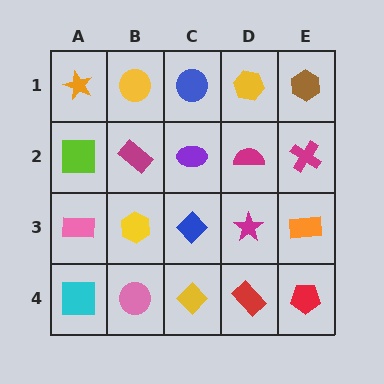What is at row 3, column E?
An orange rectangle.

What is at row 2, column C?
A purple ellipse.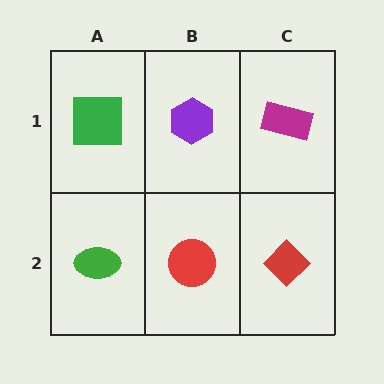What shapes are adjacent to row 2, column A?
A green square (row 1, column A), a red circle (row 2, column B).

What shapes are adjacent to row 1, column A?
A green ellipse (row 2, column A), a purple hexagon (row 1, column B).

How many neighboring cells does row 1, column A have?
2.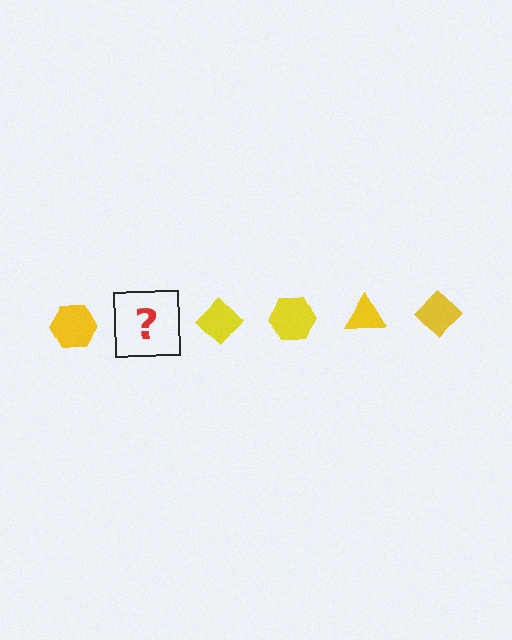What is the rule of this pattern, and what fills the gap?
The rule is that the pattern cycles through hexagon, triangle, diamond shapes in yellow. The gap should be filled with a yellow triangle.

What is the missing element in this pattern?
The missing element is a yellow triangle.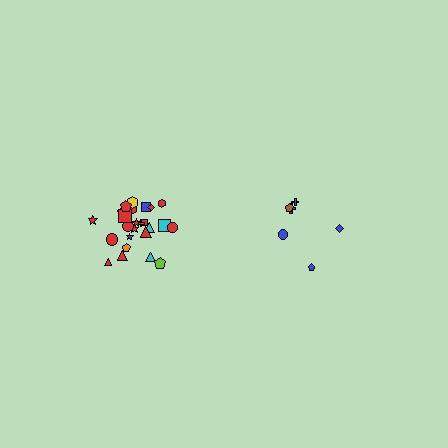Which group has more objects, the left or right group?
The left group.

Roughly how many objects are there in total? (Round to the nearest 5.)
Roughly 30 objects in total.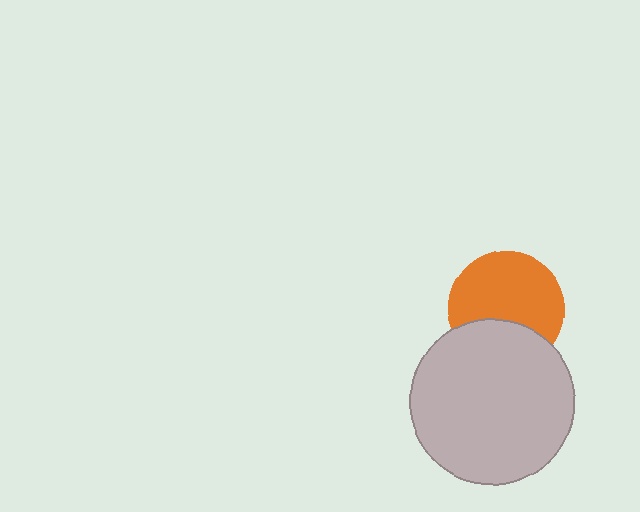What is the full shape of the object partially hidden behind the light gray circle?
The partially hidden object is an orange circle.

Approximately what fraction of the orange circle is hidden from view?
Roughly 32% of the orange circle is hidden behind the light gray circle.